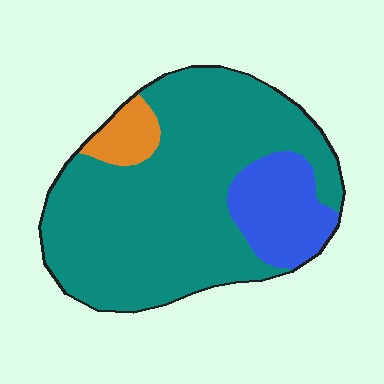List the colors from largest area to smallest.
From largest to smallest: teal, blue, orange.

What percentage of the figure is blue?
Blue takes up about one sixth (1/6) of the figure.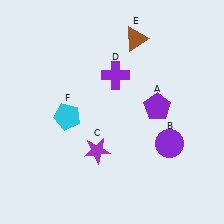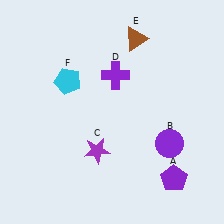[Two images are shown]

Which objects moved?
The objects that moved are: the purple pentagon (A), the cyan pentagon (F).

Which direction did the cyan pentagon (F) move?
The cyan pentagon (F) moved up.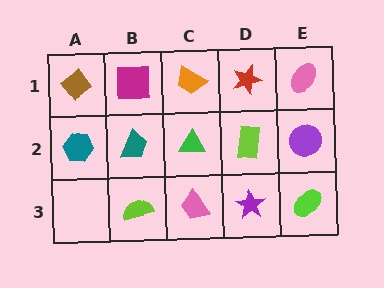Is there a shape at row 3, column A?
No, that cell is empty.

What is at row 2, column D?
A lime rectangle.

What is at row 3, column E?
A lime ellipse.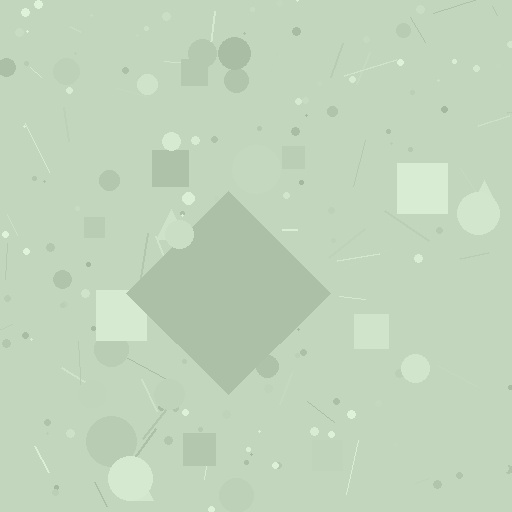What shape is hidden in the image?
A diamond is hidden in the image.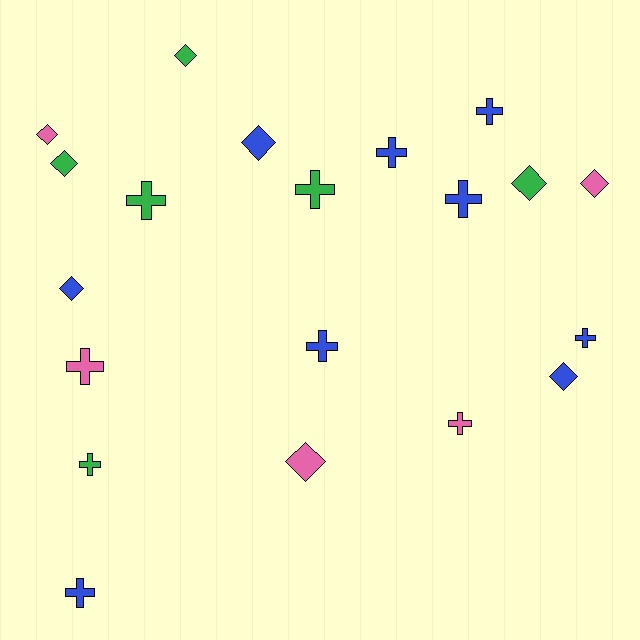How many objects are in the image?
There are 20 objects.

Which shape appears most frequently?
Cross, with 11 objects.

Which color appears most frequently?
Blue, with 9 objects.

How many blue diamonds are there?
There are 3 blue diamonds.